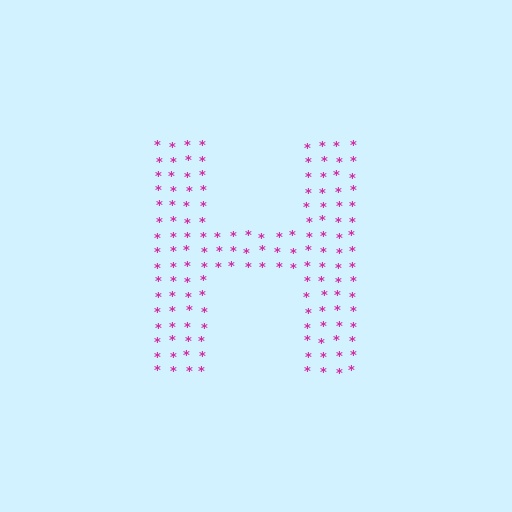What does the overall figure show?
The overall figure shows the letter H.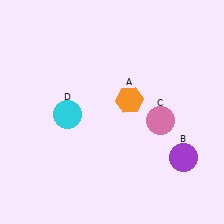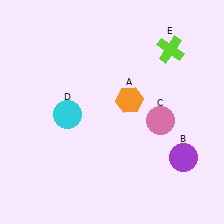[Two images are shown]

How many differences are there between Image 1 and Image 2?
There is 1 difference between the two images.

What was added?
A lime cross (E) was added in Image 2.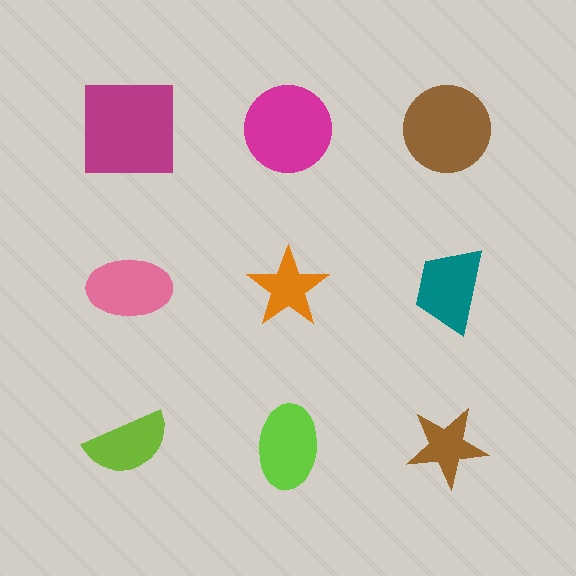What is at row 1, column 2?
A magenta circle.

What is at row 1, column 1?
A magenta square.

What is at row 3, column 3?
A brown star.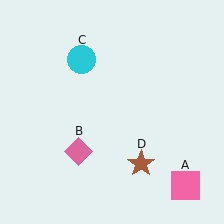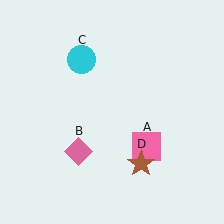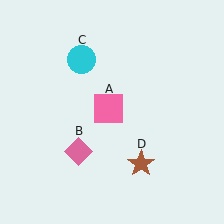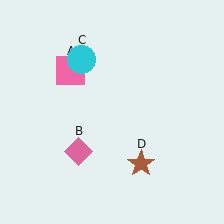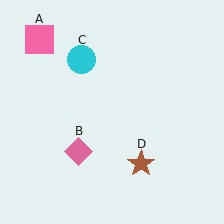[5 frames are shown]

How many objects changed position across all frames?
1 object changed position: pink square (object A).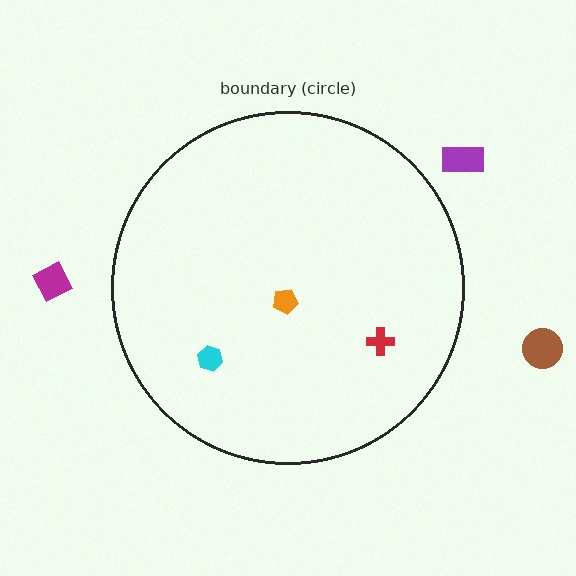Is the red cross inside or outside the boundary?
Inside.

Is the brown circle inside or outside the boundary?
Outside.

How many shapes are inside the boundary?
3 inside, 3 outside.